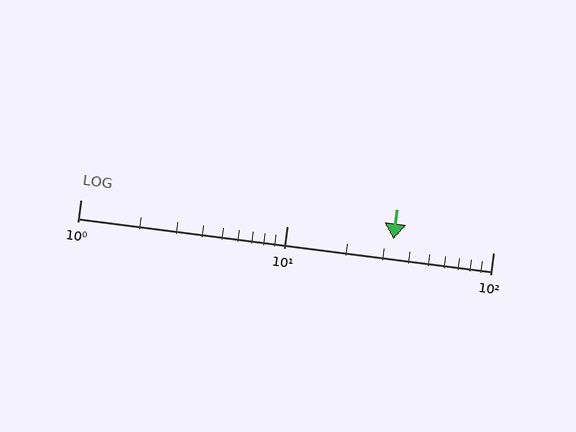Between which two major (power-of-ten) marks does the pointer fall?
The pointer is between 10 and 100.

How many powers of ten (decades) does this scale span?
The scale spans 2 decades, from 1 to 100.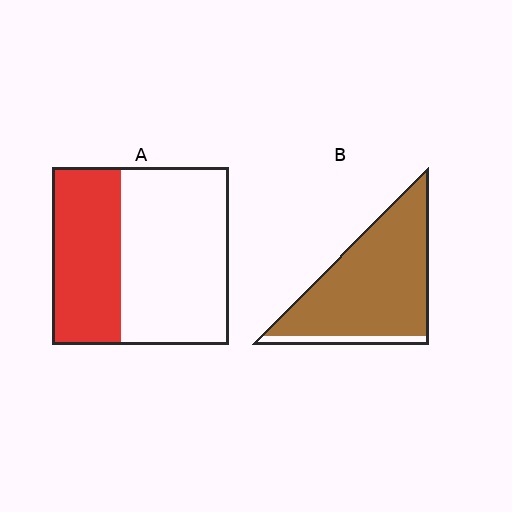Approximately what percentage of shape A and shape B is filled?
A is approximately 40% and B is approximately 90%.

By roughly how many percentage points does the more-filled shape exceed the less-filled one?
By roughly 50 percentage points (B over A).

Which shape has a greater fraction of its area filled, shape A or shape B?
Shape B.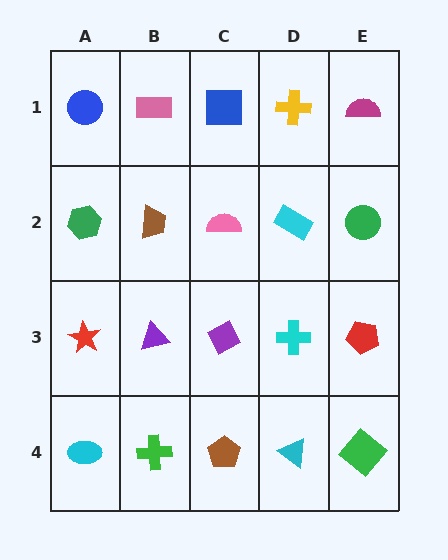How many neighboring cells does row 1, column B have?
3.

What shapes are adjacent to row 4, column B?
A purple triangle (row 3, column B), a cyan ellipse (row 4, column A), a brown pentagon (row 4, column C).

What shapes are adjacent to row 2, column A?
A blue circle (row 1, column A), a red star (row 3, column A), a brown trapezoid (row 2, column B).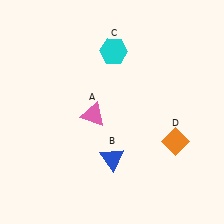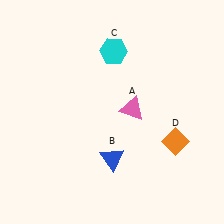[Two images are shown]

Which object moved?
The pink triangle (A) moved right.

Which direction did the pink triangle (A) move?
The pink triangle (A) moved right.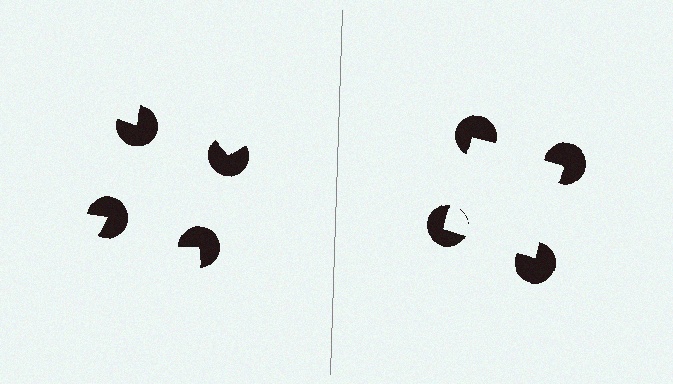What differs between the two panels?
The pac-man discs are positioned identically on both sides; only the wedge orientations differ. On the right they align to a square; on the left they are misaligned.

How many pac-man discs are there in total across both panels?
8 — 4 on each side.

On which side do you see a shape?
An illusory square appears on the right side. On the left side the wedge cuts are rotated, so no coherent shape forms.